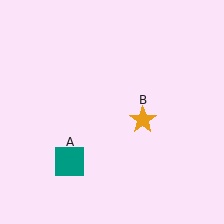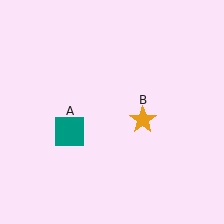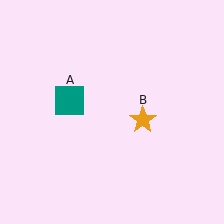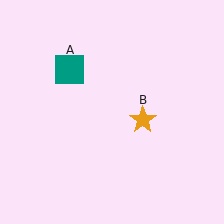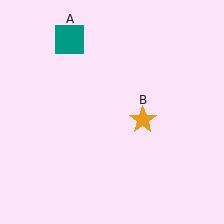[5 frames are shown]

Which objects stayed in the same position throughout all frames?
Orange star (object B) remained stationary.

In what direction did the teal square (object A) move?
The teal square (object A) moved up.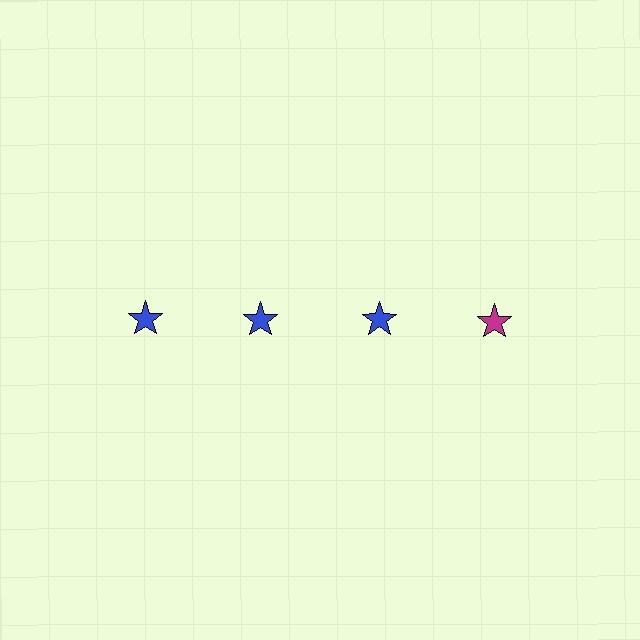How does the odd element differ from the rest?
It has a different color: magenta instead of blue.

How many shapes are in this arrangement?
There are 4 shapes arranged in a grid pattern.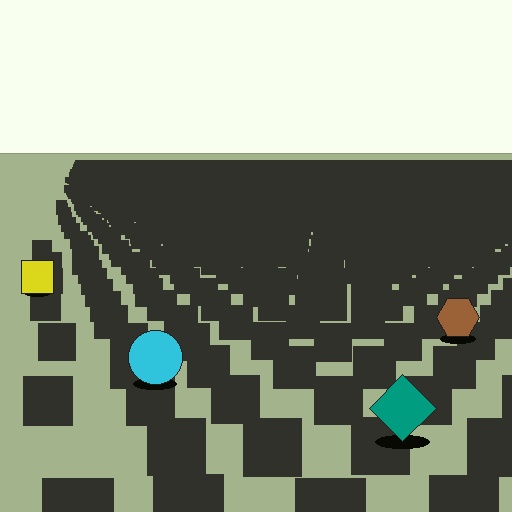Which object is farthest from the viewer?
The yellow square is farthest from the viewer. It appears smaller and the ground texture around it is denser.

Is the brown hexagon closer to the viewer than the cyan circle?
No. The cyan circle is closer — you can tell from the texture gradient: the ground texture is coarser near it.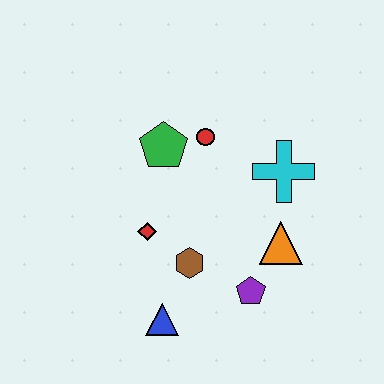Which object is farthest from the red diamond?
The cyan cross is farthest from the red diamond.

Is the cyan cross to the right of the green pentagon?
Yes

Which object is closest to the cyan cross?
The orange triangle is closest to the cyan cross.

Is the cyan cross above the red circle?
No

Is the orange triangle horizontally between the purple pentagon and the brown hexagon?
No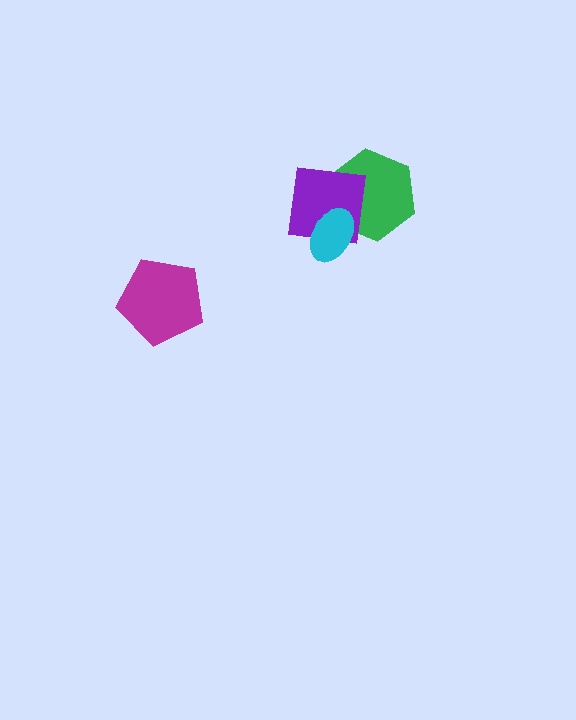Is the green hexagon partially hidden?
Yes, it is partially covered by another shape.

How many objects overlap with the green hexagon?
2 objects overlap with the green hexagon.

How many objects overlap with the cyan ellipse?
2 objects overlap with the cyan ellipse.